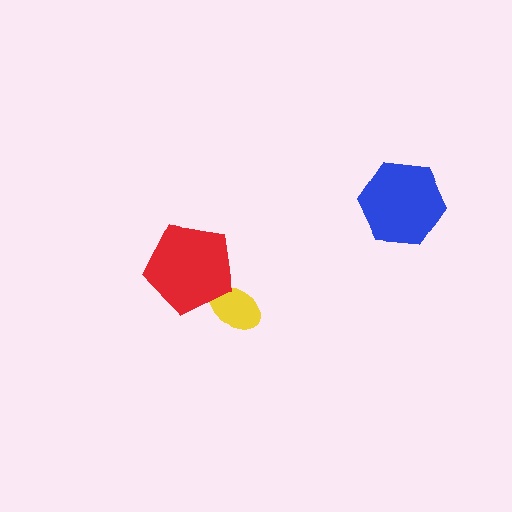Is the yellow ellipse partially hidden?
Yes, it is partially covered by another shape.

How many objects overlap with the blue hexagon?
0 objects overlap with the blue hexagon.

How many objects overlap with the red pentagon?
1 object overlaps with the red pentagon.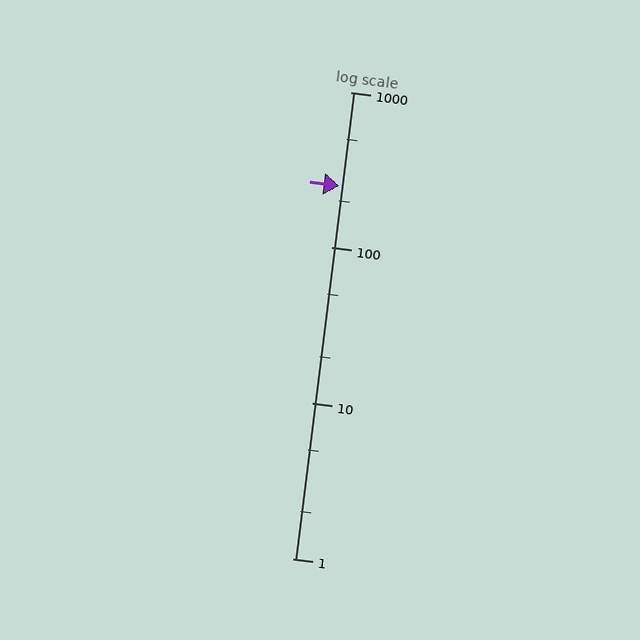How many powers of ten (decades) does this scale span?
The scale spans 3 decades, from 1 to 1000.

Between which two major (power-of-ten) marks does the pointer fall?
The pointer is between 100 and 1000.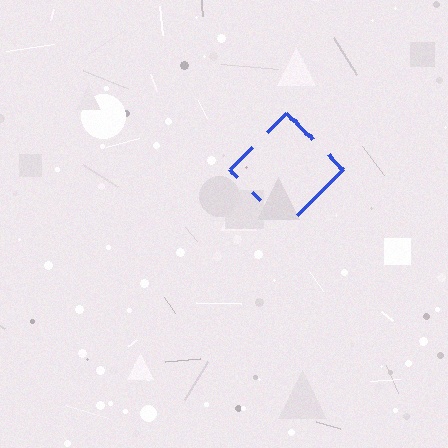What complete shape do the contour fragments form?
The contour fragments form a diamond.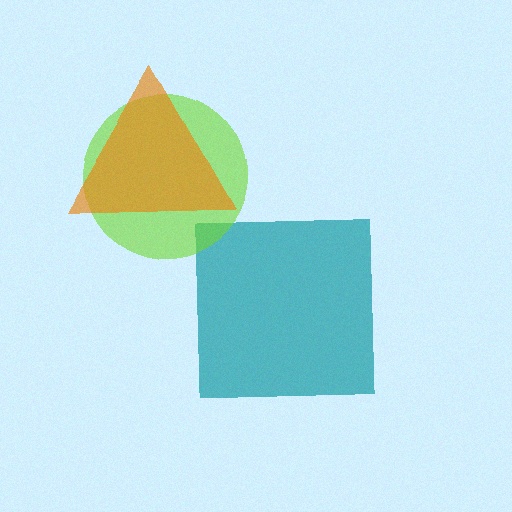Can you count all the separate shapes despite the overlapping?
Yes, there are 3 separate shapes.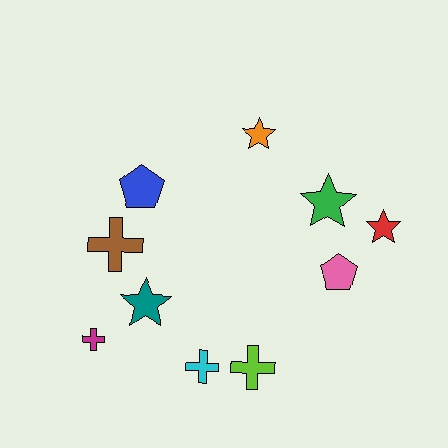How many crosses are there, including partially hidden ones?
There are 4 crosses.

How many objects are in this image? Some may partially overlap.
There are 10 objects.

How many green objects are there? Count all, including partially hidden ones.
There is 1 green object.